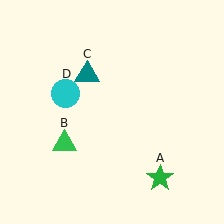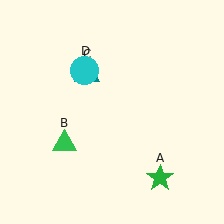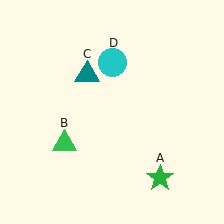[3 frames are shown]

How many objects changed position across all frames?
1 object changed position: cyan circle (object D).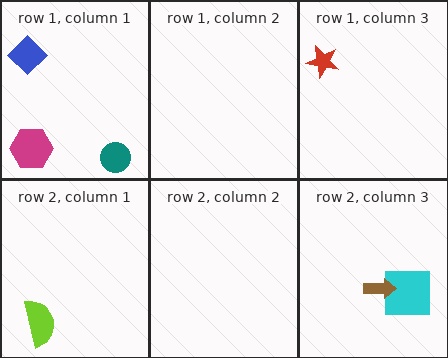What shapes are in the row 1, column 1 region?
The blue diamond, the magenta hexagon, the teal circle.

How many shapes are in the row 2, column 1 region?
1.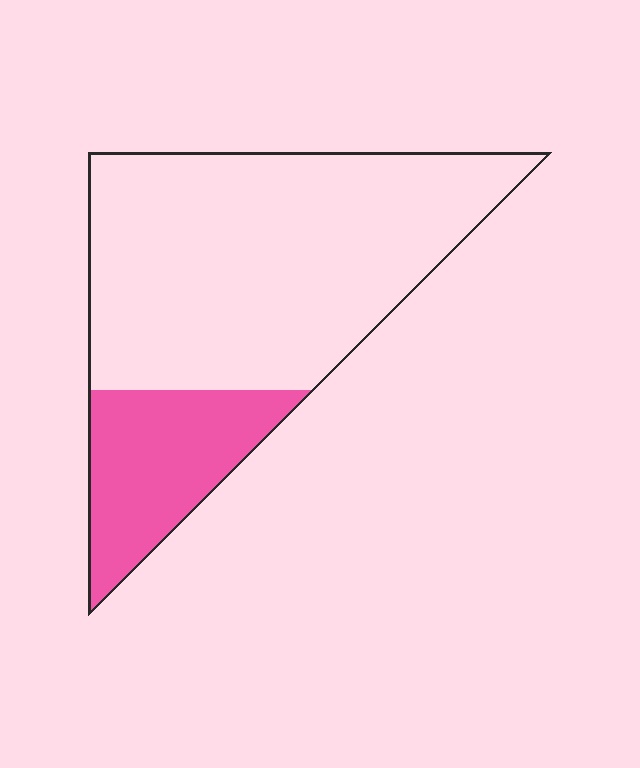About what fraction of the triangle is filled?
About one quarter (1/4).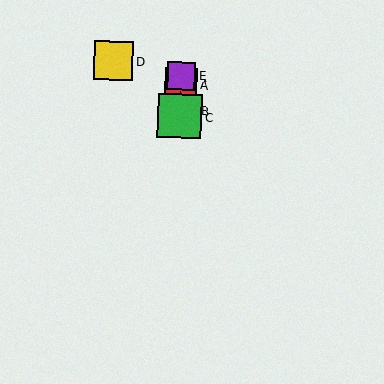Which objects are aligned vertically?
Objects A, B, C, E are aligned vertically.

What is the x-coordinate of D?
Object D is at x≈113.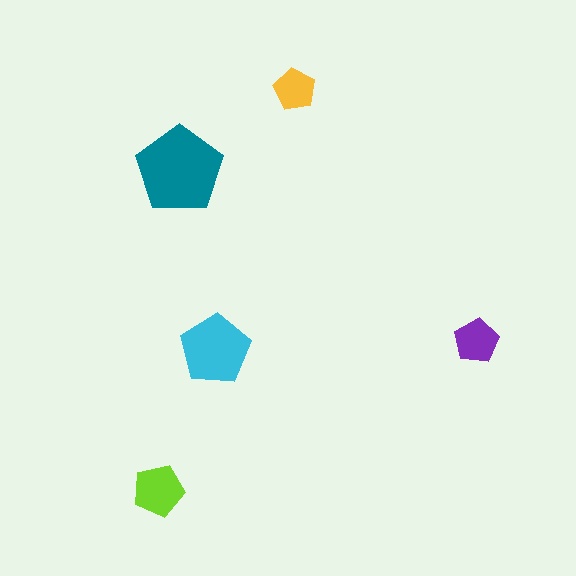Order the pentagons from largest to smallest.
the teal one, the cyan one, the lime one, the purple one, the yellow one.